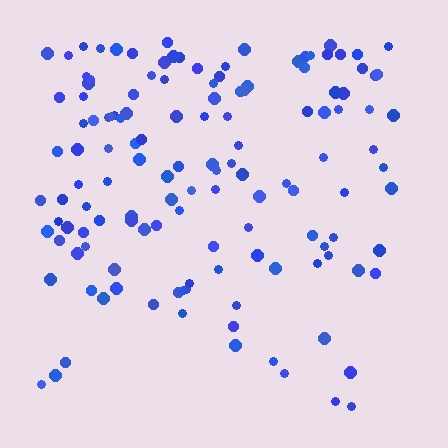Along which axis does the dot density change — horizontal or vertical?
Vertical.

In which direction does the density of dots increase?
From bottom to top, with the top side densest.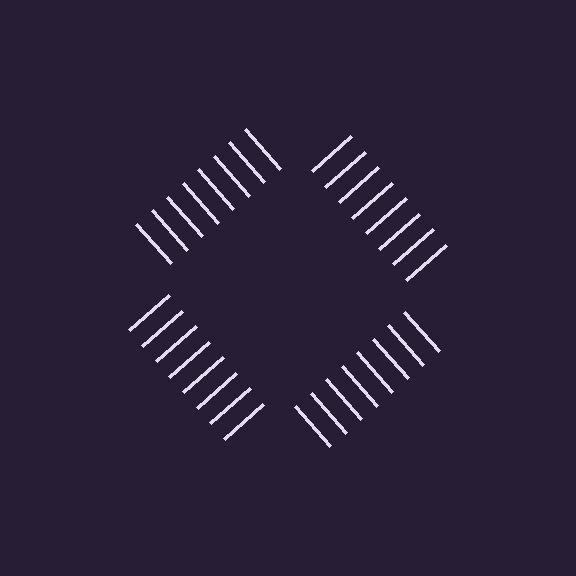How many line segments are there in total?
32 — 8 along each of the 4 edges.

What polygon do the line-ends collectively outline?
An illusory square — the line segments terminate on its edges but no continuous stroke is drawn.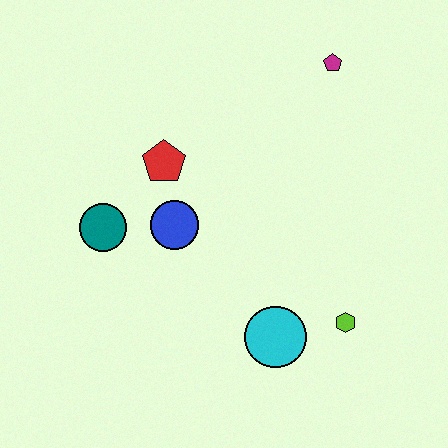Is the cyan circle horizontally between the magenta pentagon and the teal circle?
Yes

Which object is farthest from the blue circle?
The magenta pentagon is farthest from the blue circle.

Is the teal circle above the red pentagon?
No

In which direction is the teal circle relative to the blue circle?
The teal circle is to the left of the blue circle.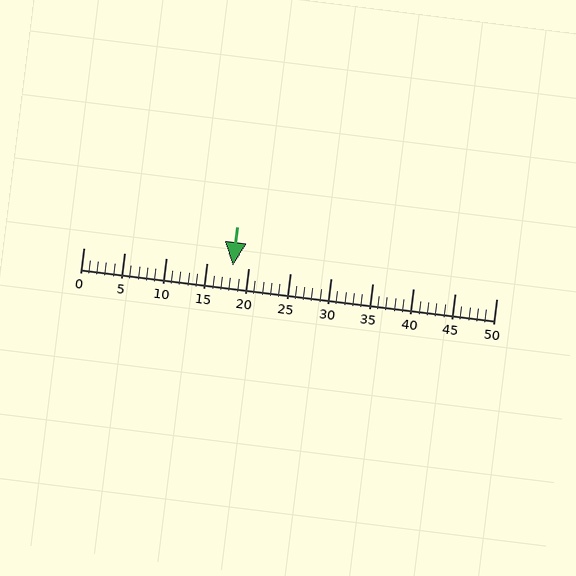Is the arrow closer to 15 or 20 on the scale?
The arrow is closer to 20.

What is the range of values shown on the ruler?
The ruler shows values from 0 to 50.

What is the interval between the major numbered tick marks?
The major tick marks are spaced 5 units apart.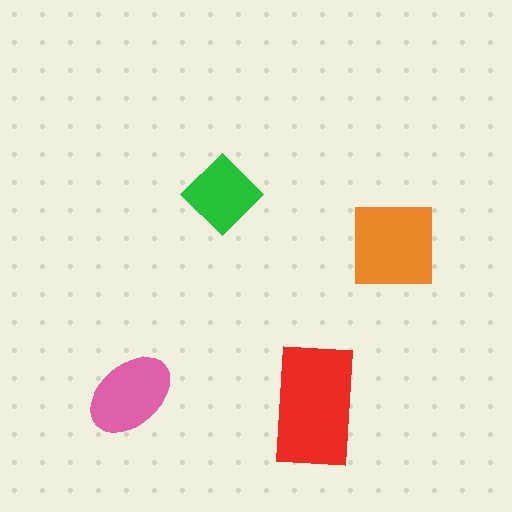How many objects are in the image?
There are 4 objects in the image.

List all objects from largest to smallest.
The red rectangle, the orange square, the pink ellipse, the green diamond.